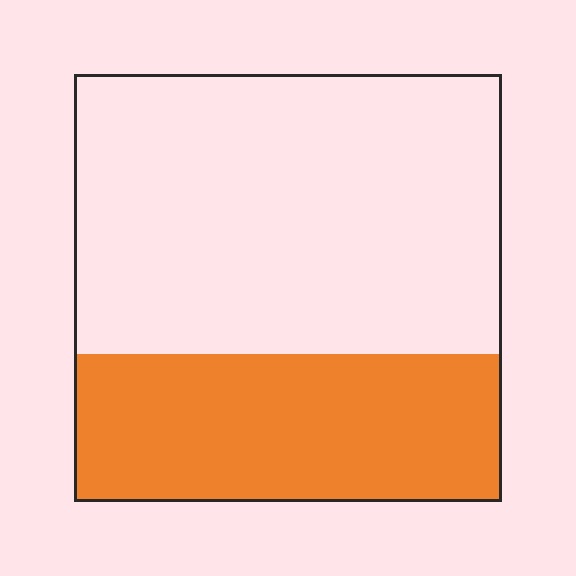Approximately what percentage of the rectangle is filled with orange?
Approximately 35%.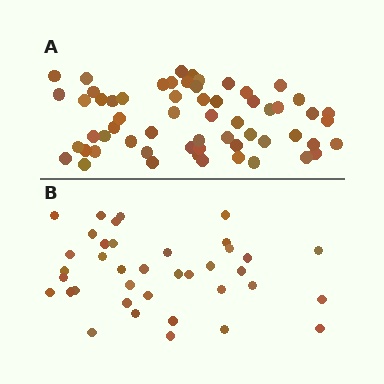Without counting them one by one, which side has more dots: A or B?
Region A (the top region) has more dots.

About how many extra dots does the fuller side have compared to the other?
Region A has approximately 20 more dots than region B.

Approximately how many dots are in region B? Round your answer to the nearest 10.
About 40 dots. (The exact count is 38, which rounds to 40.)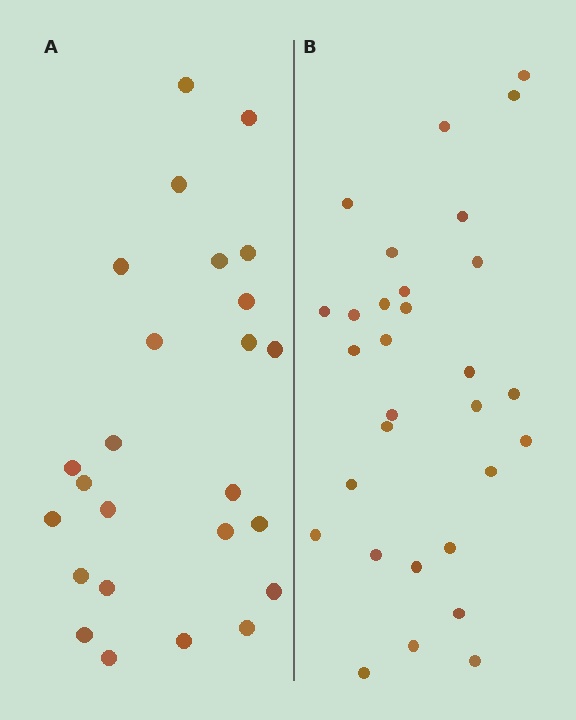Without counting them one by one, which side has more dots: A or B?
Region B (the right region) has more dots.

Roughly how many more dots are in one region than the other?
Region B has about 5 more dots than region A.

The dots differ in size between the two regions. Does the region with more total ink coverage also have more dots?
No. Region A has more total ink coverage because its dots are larger, but region B actually contains more individual dots. Total area can be misleading — the number of items is what matters here.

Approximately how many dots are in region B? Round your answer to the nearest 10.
About 30 dots.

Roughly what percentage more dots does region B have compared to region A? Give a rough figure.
About 20% more.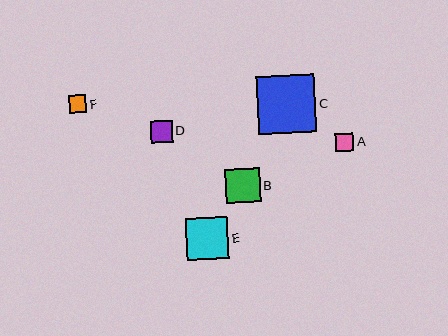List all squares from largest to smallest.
From largest to smallest: C, E, B, D, A, F.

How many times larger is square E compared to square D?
Square E is approximately 1.9 times the size of square D.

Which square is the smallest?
Square F is the smallest with a size of approximately 18 pixels.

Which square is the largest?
Square C is the largest with a size of approximately 58 pixels.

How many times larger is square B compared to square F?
Square B is approximately 2.0 times the size of square F.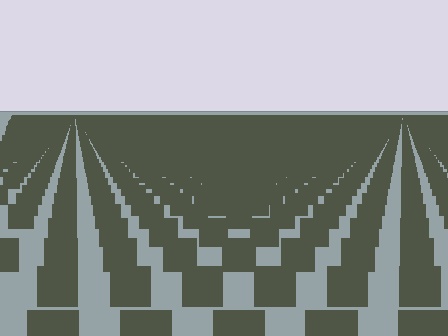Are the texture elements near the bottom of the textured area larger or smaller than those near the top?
Larger. Near the bottom, elements are closer to the viewer and appear at a bigger on-screen size.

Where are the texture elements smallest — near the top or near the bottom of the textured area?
Near the top.